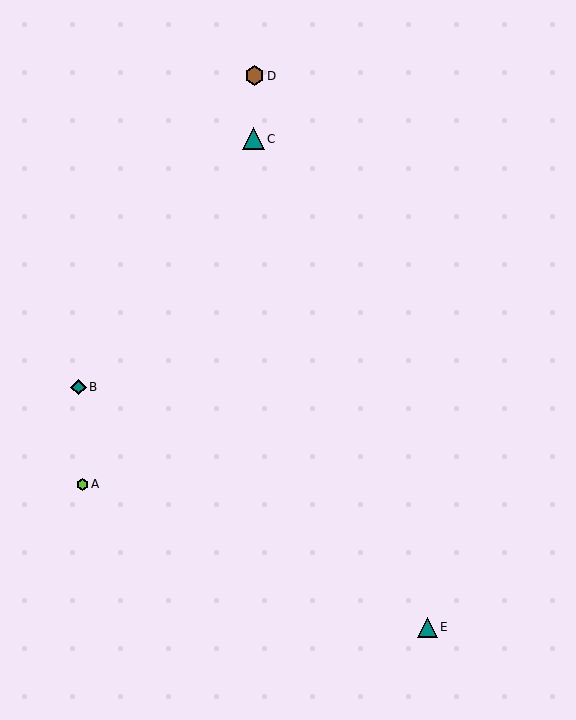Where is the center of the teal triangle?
The center of the teal triangle is at (254, 139).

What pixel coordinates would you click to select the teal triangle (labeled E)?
Click at (427, 627) to select the teal triangle E.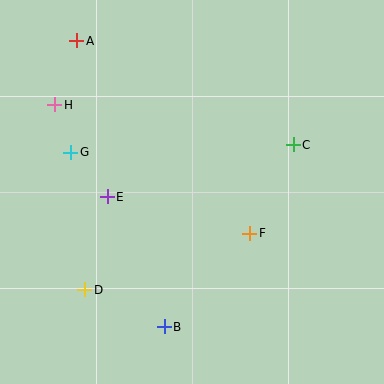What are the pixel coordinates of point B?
Point B is at (164, 327).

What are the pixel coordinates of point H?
Point H is at (55, 105).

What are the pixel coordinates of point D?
Point D is at (85, 290).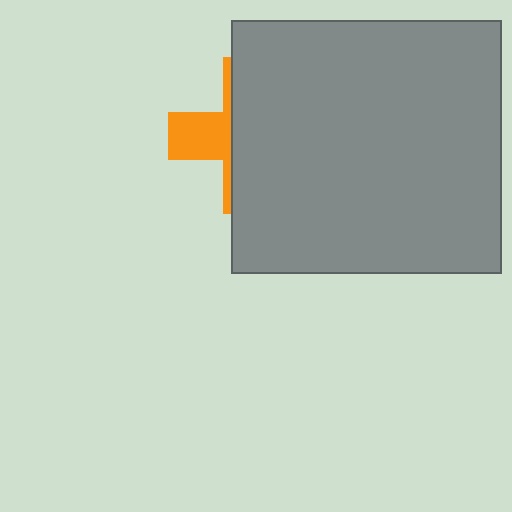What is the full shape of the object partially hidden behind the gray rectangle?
The partially hidden object is an orange cross.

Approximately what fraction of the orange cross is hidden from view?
Roughly 69% of the orange cross is hidden behind the gray rectangle.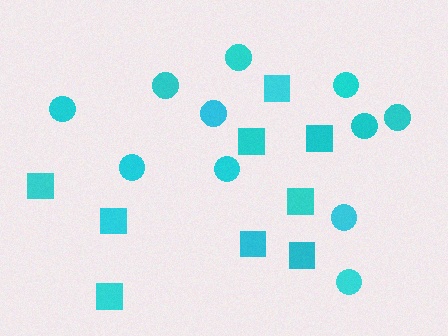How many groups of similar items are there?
There are 2 groups: one group of circles (11) and one group of squares (9).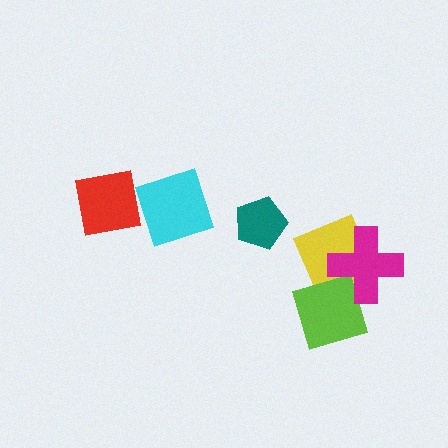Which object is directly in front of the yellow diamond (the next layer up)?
The lime diamond is directly in front of the yellow diamond.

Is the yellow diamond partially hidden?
Yes, it is partially covered by another shape.